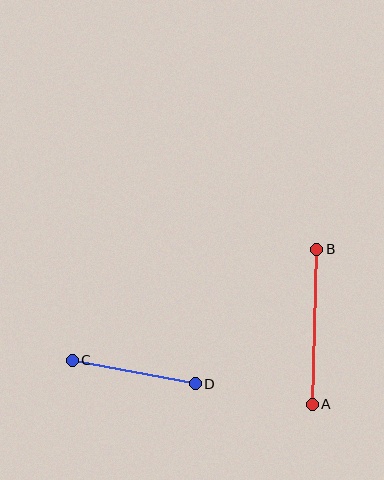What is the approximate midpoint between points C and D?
The midpoint is at approximately (134, 372) pixels.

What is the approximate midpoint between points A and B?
The midpoint is at approximately (315, 327) pixels.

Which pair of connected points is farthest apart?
Points A and B are farthest apart.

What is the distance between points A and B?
The distance is approximately 155 pixels.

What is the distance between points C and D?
The distance is approximately 125 pixels.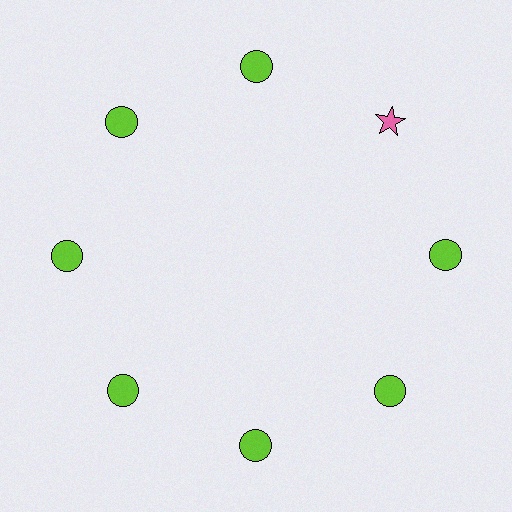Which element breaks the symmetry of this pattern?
The pink star at roughly the 2 o'clock position breaks the symmetry. All other shapes are lime circles.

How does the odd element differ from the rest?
It differs in both color (pink instead of lime) and shape (star instead of circle).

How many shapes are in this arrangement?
There are 8 shapes arranged in a ring pattern.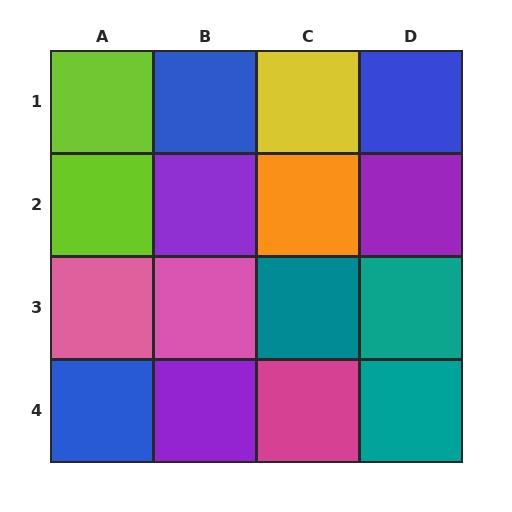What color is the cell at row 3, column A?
Pink.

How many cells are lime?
2 cells are lime.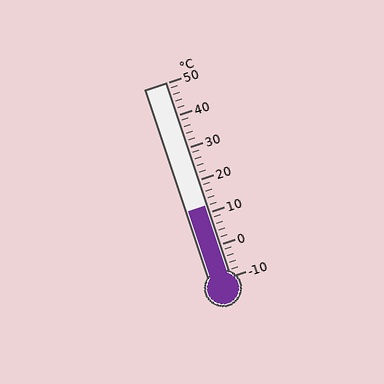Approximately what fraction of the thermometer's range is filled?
The thermometer is filled to approximately 35% of its range.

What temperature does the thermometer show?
The thermometer shows approximately 12°C.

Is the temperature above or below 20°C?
The temperature is below 20°C.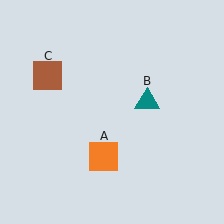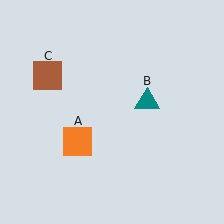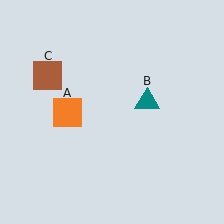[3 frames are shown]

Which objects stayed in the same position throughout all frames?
Teal triangle (object B) and brown square (object C) remained stationary.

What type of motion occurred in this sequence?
The orange square (object A) rotated clockwise around the center of the scene.